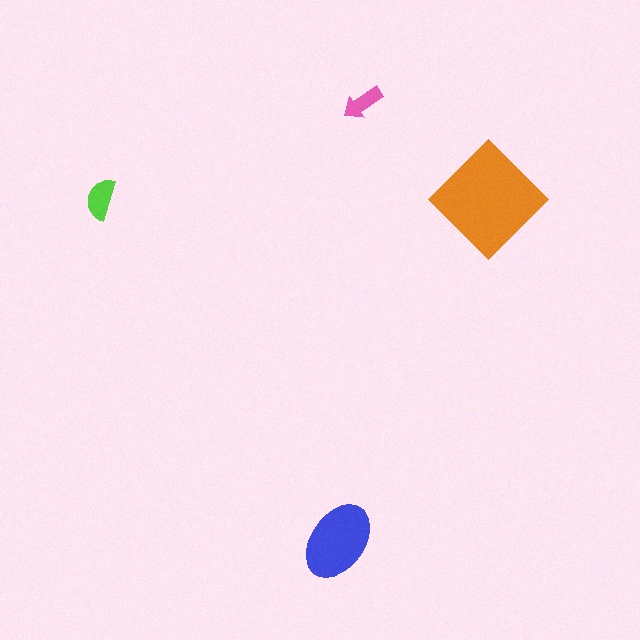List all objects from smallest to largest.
The pink arrow, the lime semicircle, the blue ellipse, the orange diamond.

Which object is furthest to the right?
The orange diamond is rightmost.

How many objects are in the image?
There are 4 objects in the image.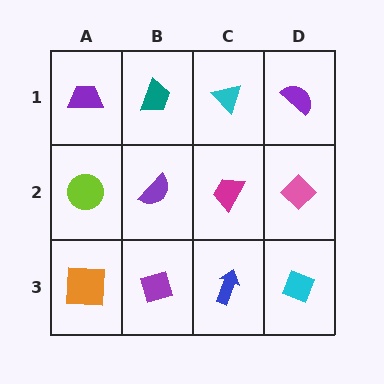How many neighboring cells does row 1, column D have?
2.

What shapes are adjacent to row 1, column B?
A purple semicircle (row 2, column B), a purple trapezoid (row 1, column A), a cyan triangle (row 1, column C).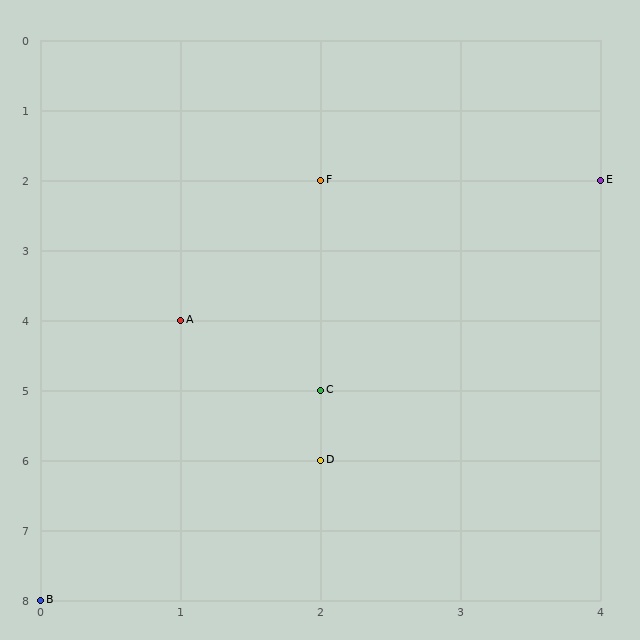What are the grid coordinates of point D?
Point D is at grid coordinates (2, 6).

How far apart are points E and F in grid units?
Points E and F are 2 columns apart.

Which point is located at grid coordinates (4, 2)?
Point E is at (4, 2).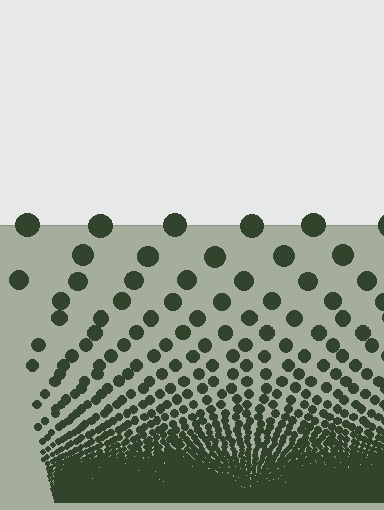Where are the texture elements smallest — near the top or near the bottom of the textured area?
Near the bottom.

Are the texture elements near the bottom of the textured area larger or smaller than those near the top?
Smaller. The gradient is inverted — elements near the bottom are smaller and denser.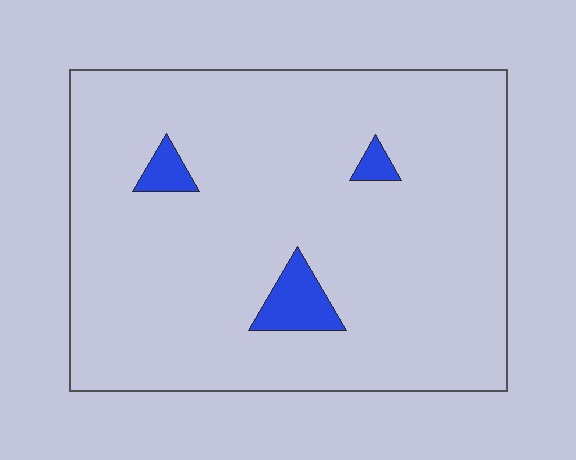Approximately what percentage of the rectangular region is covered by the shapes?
Approximately 5%.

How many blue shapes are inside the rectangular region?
3.